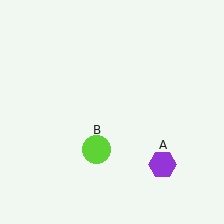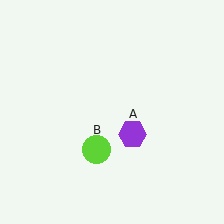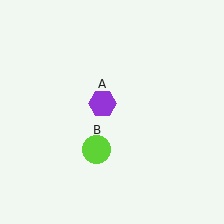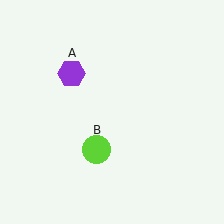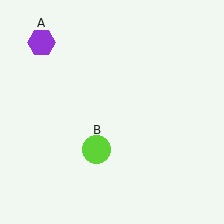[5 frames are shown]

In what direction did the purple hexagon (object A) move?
The purple hexagon (object A) moved up and to the left.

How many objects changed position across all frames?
1 object changed position: purple hexagon (object A).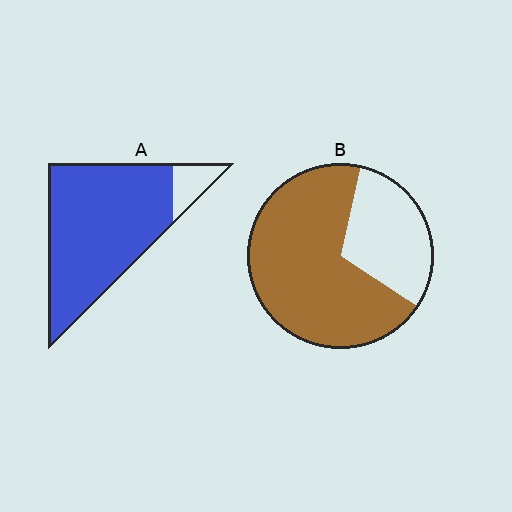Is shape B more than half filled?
Yes.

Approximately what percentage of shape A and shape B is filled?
A is approximately 90% and B is approximately 70%.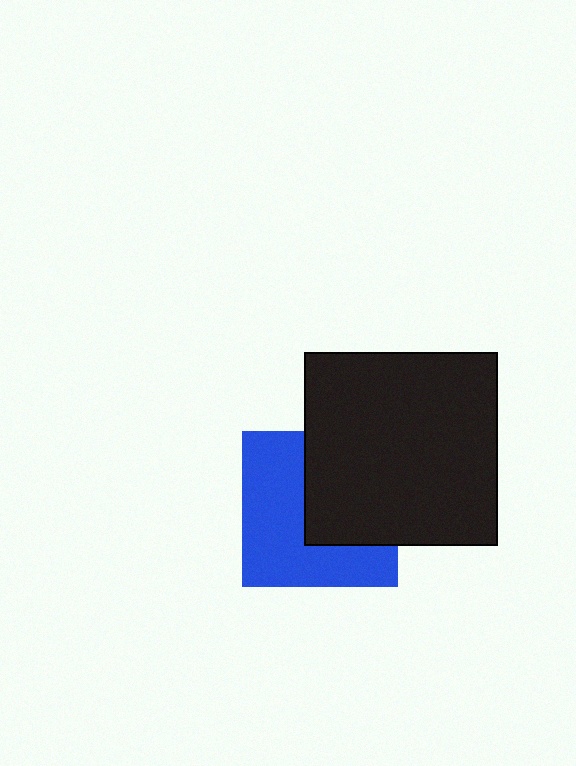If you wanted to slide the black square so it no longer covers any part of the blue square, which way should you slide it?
Slide it right — that is the most direct way to separate the two shapes.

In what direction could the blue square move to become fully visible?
The blue square could move left. That would shift it out from behind the black square entirely.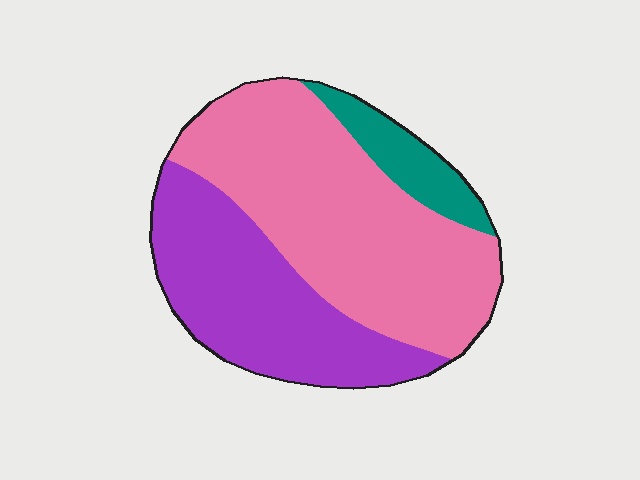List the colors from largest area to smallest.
From largest to smallest: pink, purple, teal.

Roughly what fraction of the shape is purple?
Purple takes up between a quarter and a half of the shape.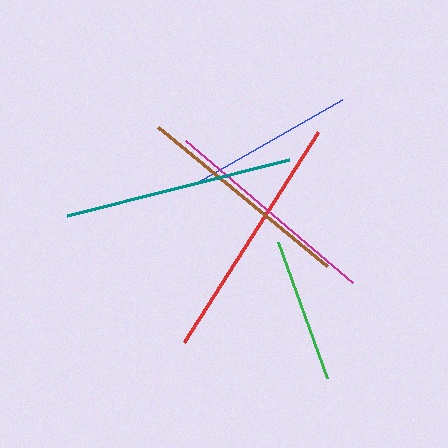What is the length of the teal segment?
The teal segment is approximately 229 pixels long.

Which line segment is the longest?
The red line is the longest at approximately 249 pixels.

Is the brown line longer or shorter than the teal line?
The teal line is longer than the brown line.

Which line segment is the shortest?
The green line is the shortest at approximately 145 pixels.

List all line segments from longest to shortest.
From longest to shortest: red, teal, magenta, brown, blue, green.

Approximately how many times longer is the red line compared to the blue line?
The red line is approximately 1.5 times the length of the blue line.